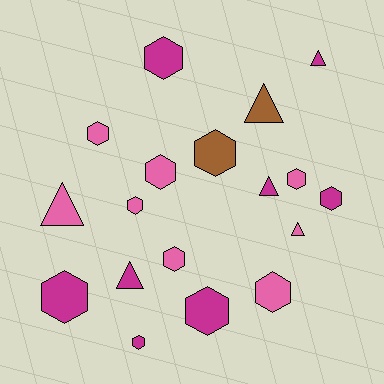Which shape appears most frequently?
Hexagon, with 12 objects.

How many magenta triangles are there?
There are 3 magenta triangles.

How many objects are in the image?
There are 18 objects.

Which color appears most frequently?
Pink, with 8 objects.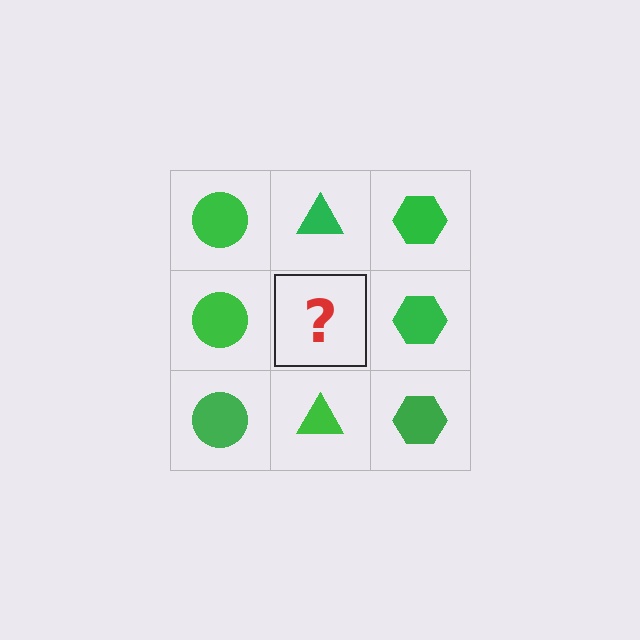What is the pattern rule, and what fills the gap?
The rule is that each column has a consistent shape. The gap should be filled with a green triangle.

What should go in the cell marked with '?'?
The missing cell should contain a green triangle.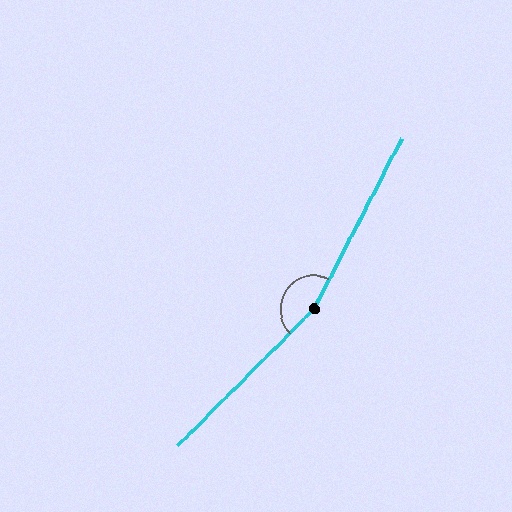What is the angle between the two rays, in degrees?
Approximately 162 degrees.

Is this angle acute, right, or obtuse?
It is obtuse.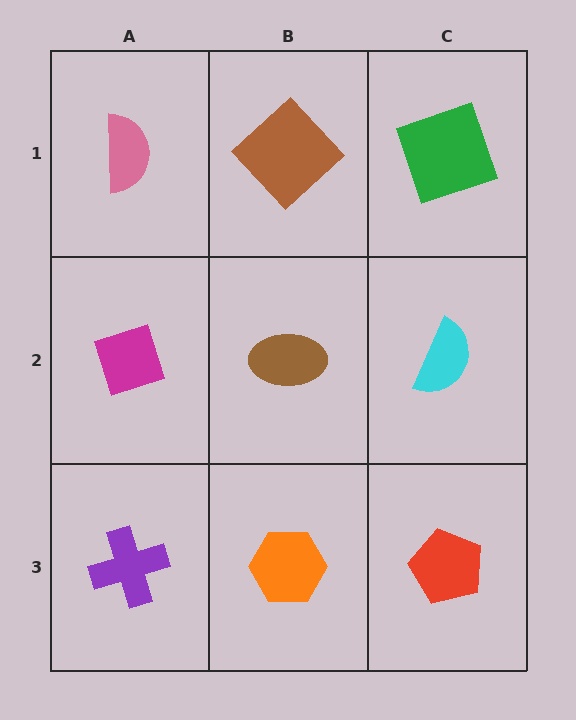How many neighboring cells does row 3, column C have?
2.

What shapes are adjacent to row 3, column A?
A magenta diamond (row 2, column A), an orange hexagon (row 3, column B).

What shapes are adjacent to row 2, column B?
A brown diamond (row 1, column B), an orange hexagon (row 3, column B), a magenta diamond (row 2, column A), a cyan semicircle (row 2, column C).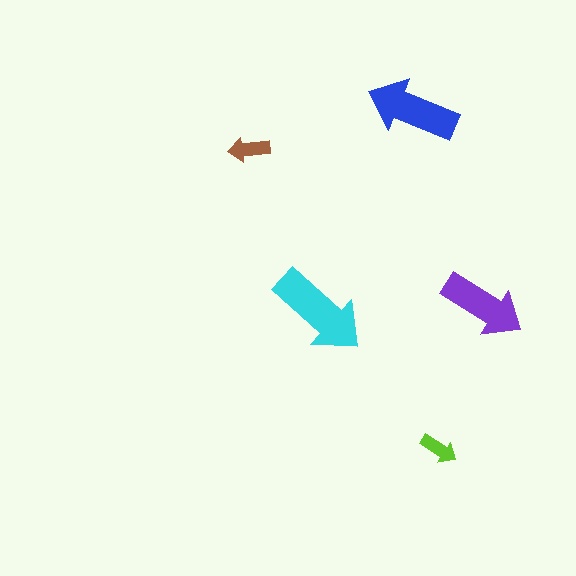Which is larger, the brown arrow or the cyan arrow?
The cyan one.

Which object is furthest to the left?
The brown arrow is leftmost.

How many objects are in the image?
There are 5 objects in the image.